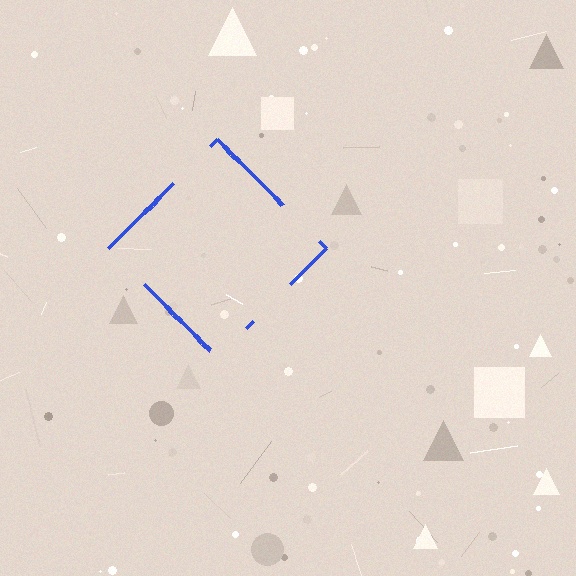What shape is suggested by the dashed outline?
The dashed outline suggests a diamond.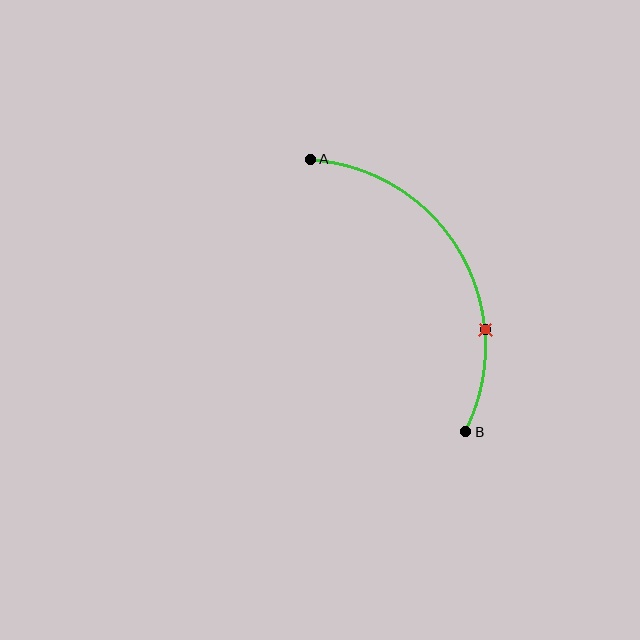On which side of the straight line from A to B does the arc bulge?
The arc bulges to the right of the straight line connecting A and B.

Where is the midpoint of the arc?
The arc midpoint is the point on the curve farthest from the straight line joining A and B. It sits to the right of that line.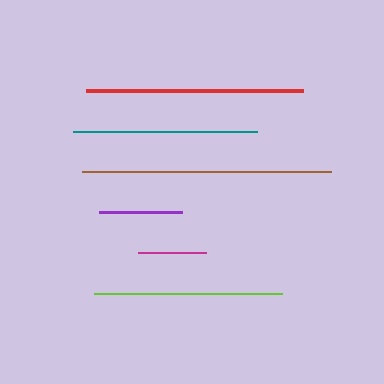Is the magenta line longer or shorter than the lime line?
The lime line is longer than the magenta line.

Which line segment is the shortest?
The magenta line is the shortest at approximately 68 pixels.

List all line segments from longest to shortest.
From longest to shortest: brown, red, lime, teal, purple, magenta.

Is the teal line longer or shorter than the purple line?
The teal line is longer than the purple line.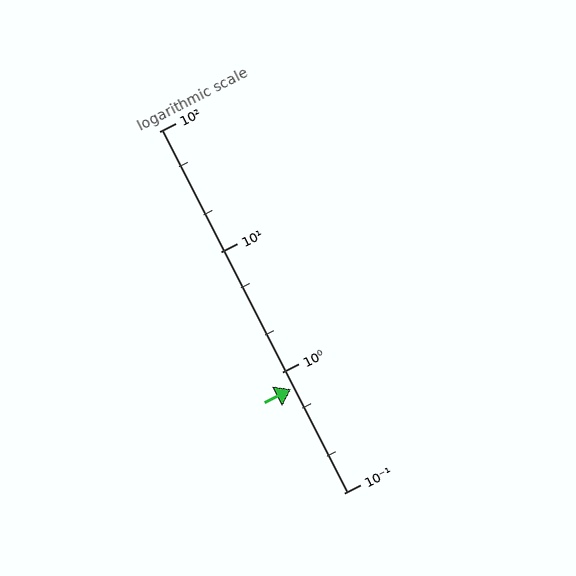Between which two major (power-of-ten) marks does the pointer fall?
The pointer is between 0.1 and 1.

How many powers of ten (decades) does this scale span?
The scale spans 3 decades, from 0.1 to 100.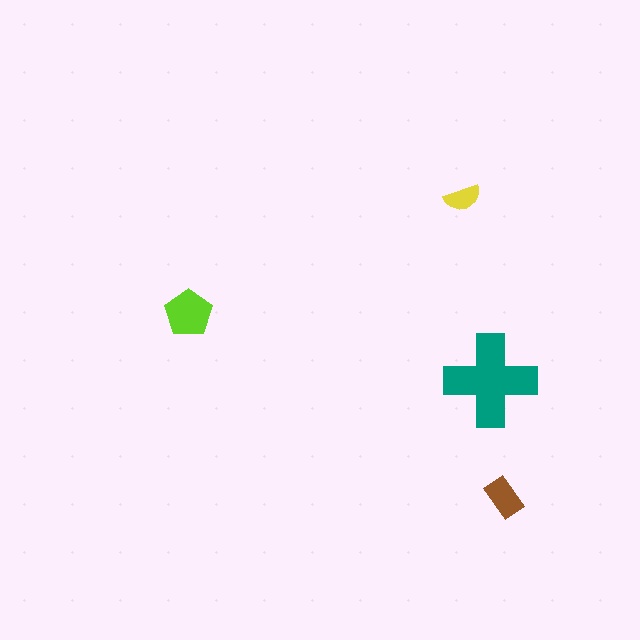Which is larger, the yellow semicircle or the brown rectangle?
The brown rectangle.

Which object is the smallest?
The yellow semicircle.